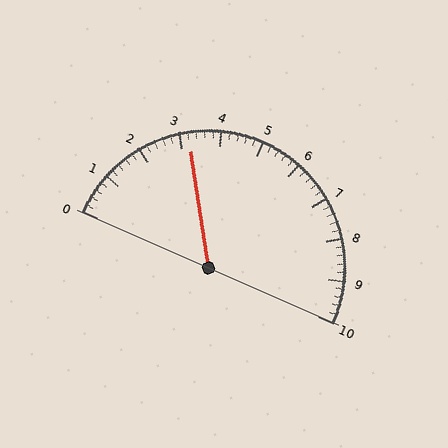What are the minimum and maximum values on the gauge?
The gauge ranges from 0 to 10.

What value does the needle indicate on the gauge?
The needle indicates approximately 3.2.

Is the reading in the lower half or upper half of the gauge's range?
The reading is in the lower half of the range (0 to 10).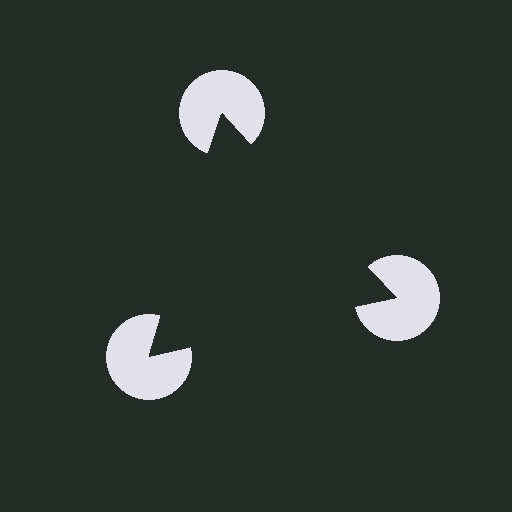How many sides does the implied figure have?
3 sides.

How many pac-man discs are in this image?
There are 3 — one at each vertex of the illusory triangle.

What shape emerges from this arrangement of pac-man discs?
An illusory triangle — its edges are inferred from the aligned wedge cuts in the pac-man discs, not physically drawn.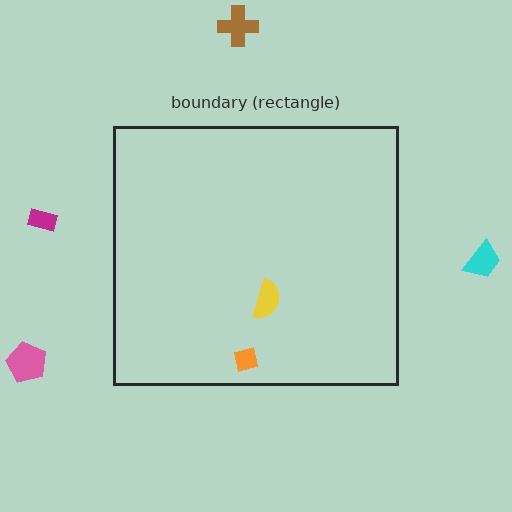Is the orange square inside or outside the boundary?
Inside.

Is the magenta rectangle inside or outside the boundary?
Outside.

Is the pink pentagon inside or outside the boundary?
Outside.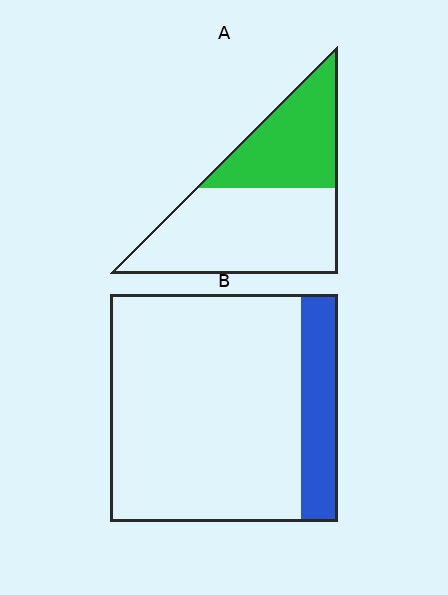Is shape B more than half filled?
No.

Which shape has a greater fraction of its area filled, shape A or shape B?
Shape A.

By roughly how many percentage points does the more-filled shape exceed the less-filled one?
By roughly 25 percentage points (A over B).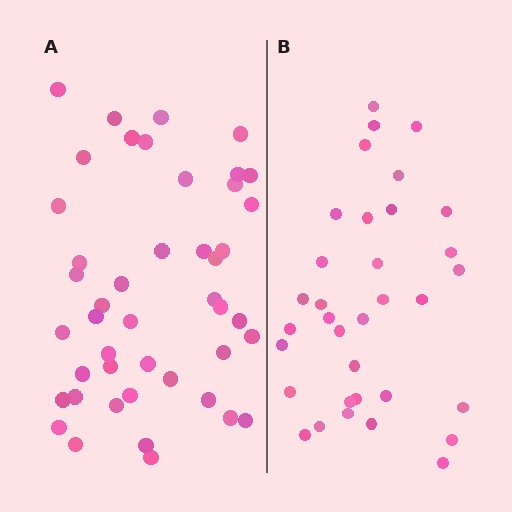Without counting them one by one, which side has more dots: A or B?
Region A (the left region) has more dots.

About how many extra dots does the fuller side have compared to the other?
Region A has roughly 12 or so more dots than region B.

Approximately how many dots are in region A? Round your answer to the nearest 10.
About 40 dots. (The exact count is 45, which rounds to 40.)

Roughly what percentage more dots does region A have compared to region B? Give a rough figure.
About 30% more.